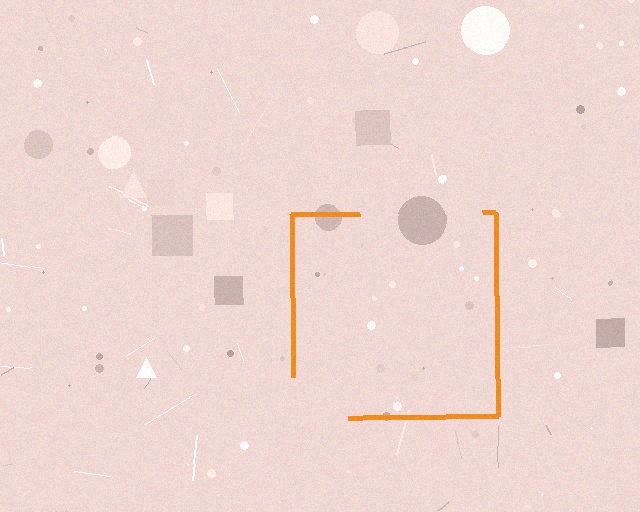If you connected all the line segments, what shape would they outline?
They would outline a square.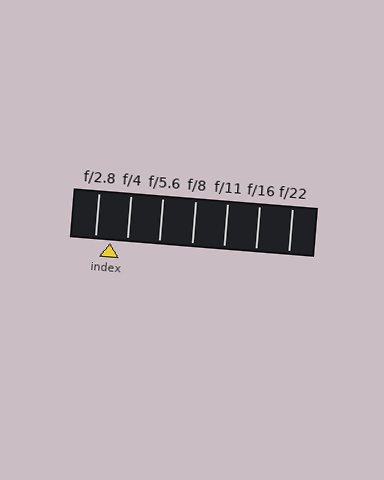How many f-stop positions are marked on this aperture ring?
There are 7 f-stop positions marked.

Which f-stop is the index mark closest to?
The index mark is closest to f/2.8.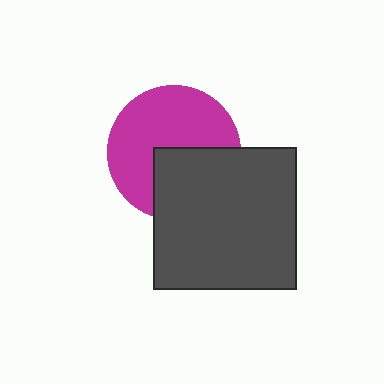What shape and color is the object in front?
The object in front is a dark gray square.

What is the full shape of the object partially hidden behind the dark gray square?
The partially hidden object is a magenta circle.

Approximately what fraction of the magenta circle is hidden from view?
Roughly 38% of the magenta circle is hidden behind the dark gray square.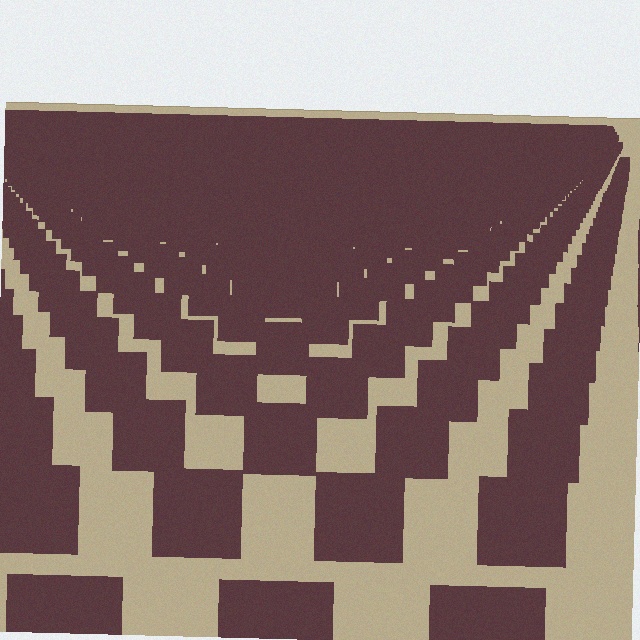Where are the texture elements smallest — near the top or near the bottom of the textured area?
Near the top.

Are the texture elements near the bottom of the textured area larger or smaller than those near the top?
Larger. Near the bottom, elements are closer to the viewer and appear at a bigger on-screen size.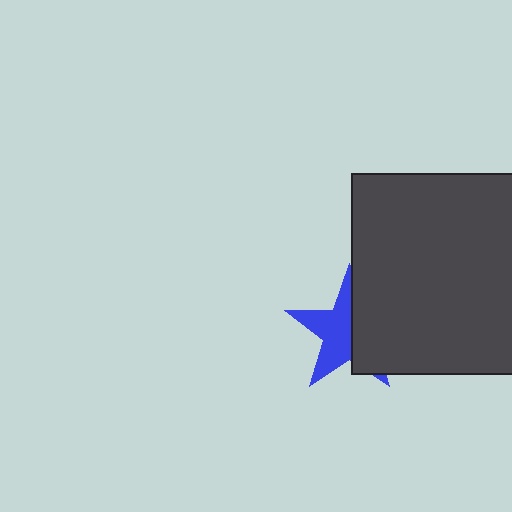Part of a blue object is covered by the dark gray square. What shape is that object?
It is a star.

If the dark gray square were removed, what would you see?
You would see the complete blue star.